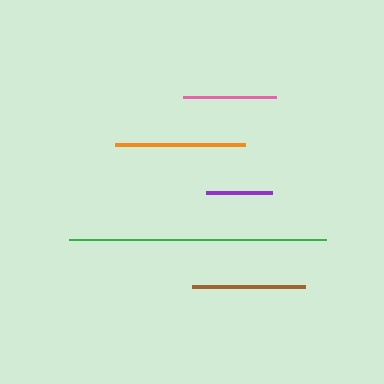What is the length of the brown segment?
The brown segment is approximately 113 pixels long.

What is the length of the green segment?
The green segment is approximately 257 pixels long.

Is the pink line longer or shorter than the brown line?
The brown line is longer than the pink line.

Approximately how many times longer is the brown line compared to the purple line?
The brown line is approximately 1.7 times the length of the purple line.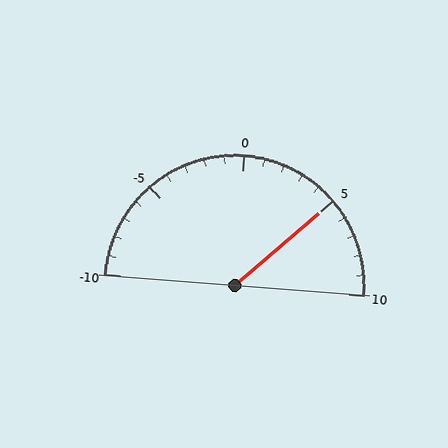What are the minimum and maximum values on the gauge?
The gauge ranges from -10 to 10.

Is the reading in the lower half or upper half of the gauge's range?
The reading is in the upper half of the range (-10 to 10).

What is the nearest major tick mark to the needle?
The nearest major tick mark is 5.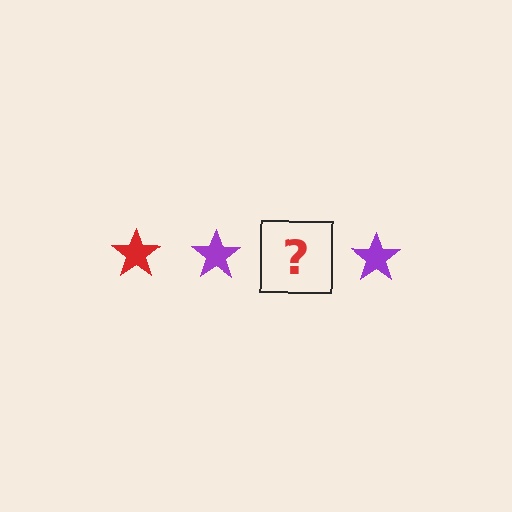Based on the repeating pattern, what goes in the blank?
The blank should be a red star.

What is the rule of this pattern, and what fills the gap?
The rule is that the pattern cycles through red, purple stars. The gap should be filled with a red star.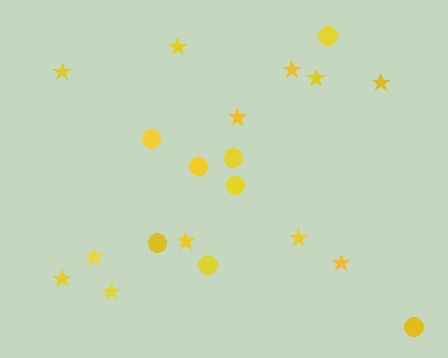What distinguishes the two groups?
There are 2 groups: one group of circles (8) and one group of stars (12).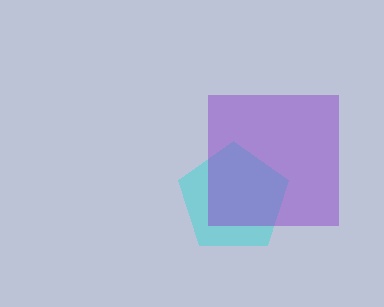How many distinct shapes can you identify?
There are 2 distinct shapes: a cyan pentagon, a purple square.